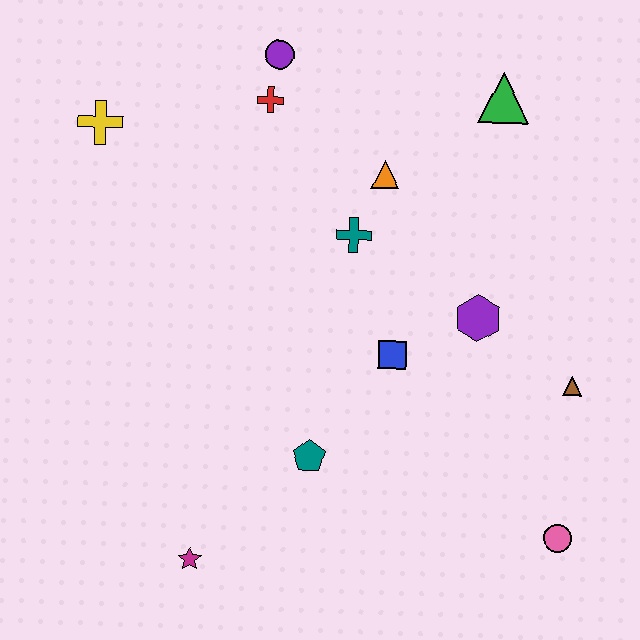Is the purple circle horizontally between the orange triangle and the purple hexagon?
No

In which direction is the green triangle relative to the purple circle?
The green triangle is to the right of the purple circle.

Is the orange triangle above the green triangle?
No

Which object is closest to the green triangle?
The orange triangle is closest to the green triangle.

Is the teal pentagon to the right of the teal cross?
No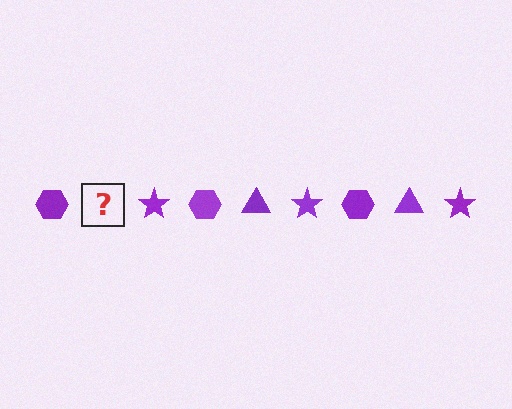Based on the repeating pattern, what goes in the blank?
The blank should be a purple triangle.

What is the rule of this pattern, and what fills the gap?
The rule is that the pattern cycles through hexagon, triangle, star shapes in purple. The gap should be filled with a purple triangle.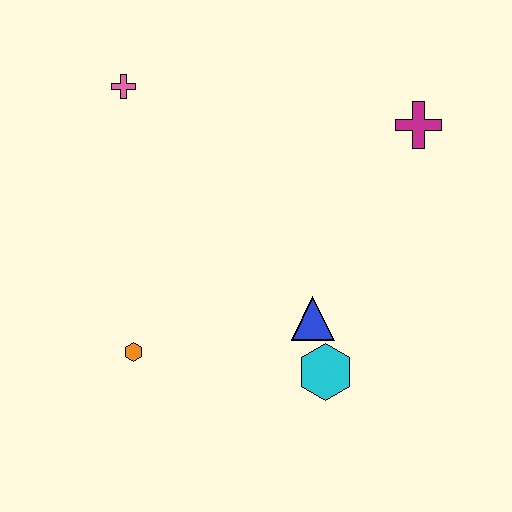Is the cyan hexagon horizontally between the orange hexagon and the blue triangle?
No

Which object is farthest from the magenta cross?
The orange hexagon is farthest from the magenta cross.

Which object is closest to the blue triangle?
The cyan hexagon is closest to the blue triangle.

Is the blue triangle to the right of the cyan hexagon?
No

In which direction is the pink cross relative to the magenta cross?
The pink cross is to the left of the magenta cross.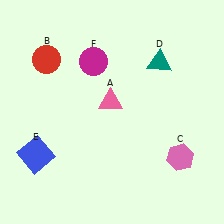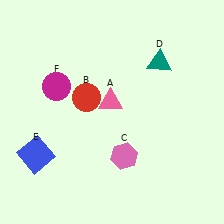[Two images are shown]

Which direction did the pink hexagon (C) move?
The pink hexagon (C) moved left.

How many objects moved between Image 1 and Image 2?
3 objects moved between the two images.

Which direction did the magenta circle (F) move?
The magenta circle (F) moved left.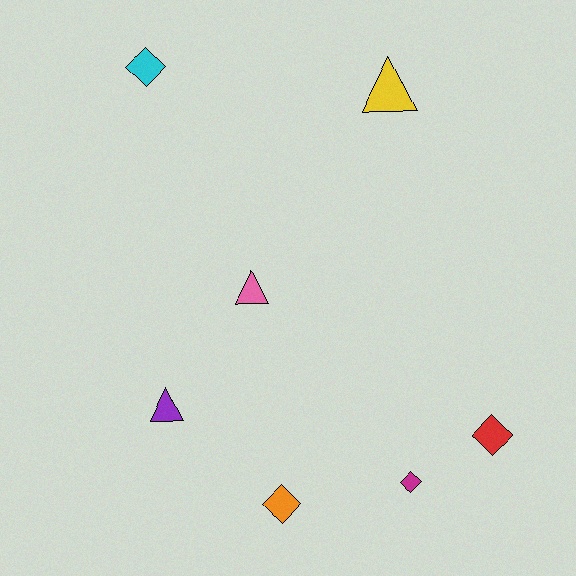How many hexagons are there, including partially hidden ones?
There are no hexagons.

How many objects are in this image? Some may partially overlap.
There are 7 objects.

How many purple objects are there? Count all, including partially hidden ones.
There is 1 purple object.